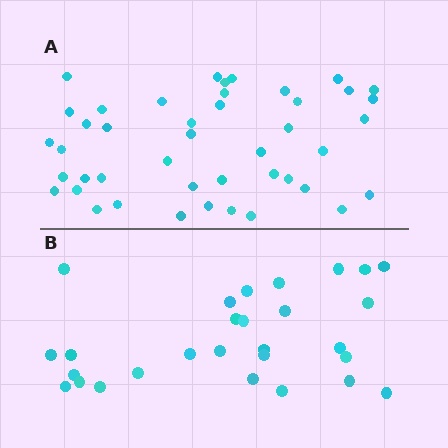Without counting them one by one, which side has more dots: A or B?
Region A (the top region) has more dots.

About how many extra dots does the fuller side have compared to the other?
Region A has approximately 15 more dots than region B.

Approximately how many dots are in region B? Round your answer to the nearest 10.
About 30 dots. (The exact count is 28, which rounds to 30.)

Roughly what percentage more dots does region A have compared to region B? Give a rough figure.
About 55% more.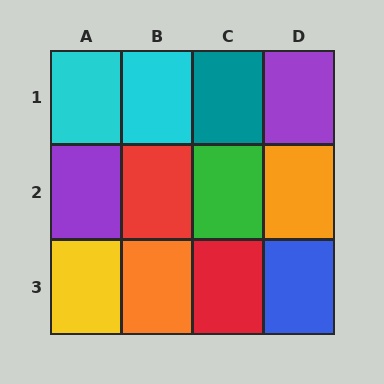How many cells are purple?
2 cells are purple.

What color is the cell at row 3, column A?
Yellow.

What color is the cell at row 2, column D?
Orange.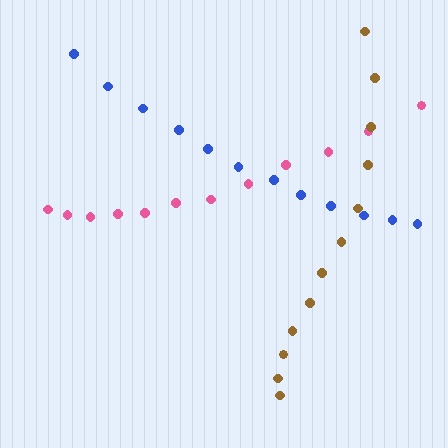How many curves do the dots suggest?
There are 3 distinct paths.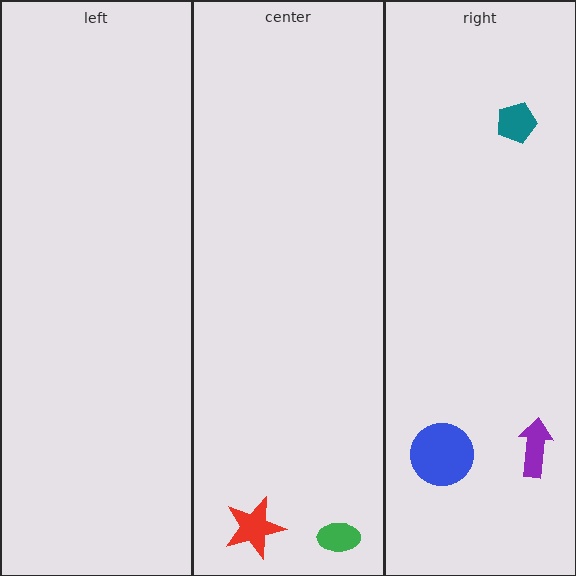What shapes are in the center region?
The red star, the green ellipse.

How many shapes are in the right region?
3.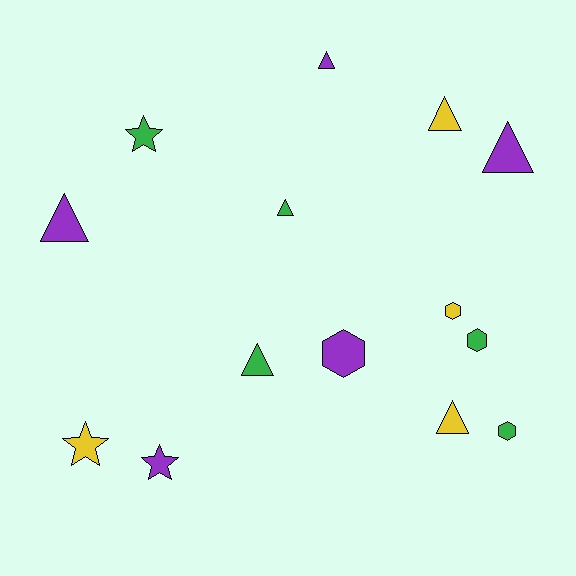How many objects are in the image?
There are 14 objects.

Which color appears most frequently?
Green, with 5 objects.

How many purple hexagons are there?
There is 1 purple hexagon.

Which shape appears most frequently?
Triangle, with 7 objects.